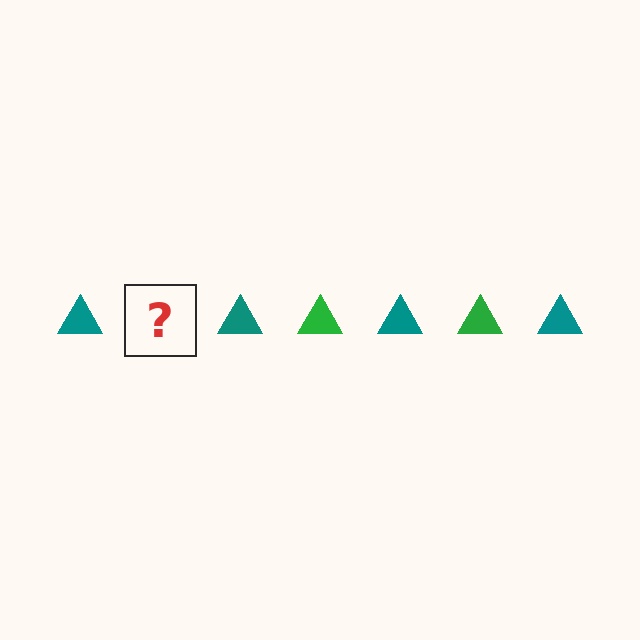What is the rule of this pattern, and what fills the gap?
The rule is that the pattern cycles through teal, green triangles. The gap should be filled with a green triangle.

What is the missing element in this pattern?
The missing element is a green triangle.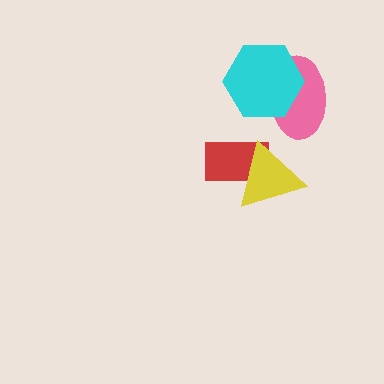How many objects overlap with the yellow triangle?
1 object overlaps with the yellow triangle.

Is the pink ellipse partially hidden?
Yes, it is partially covered by another shape.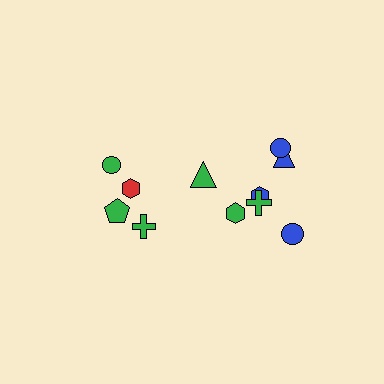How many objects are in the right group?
There are 7 objects.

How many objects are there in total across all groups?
There are 11 objects.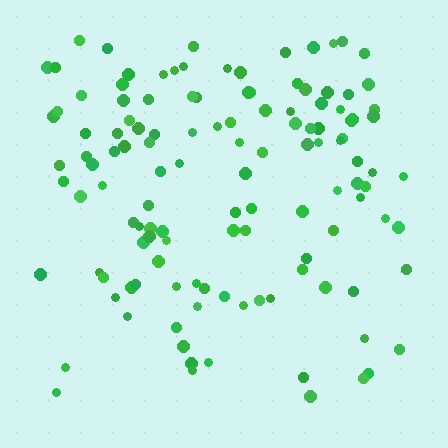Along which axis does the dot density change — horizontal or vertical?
Vertical.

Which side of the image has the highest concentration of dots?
The top.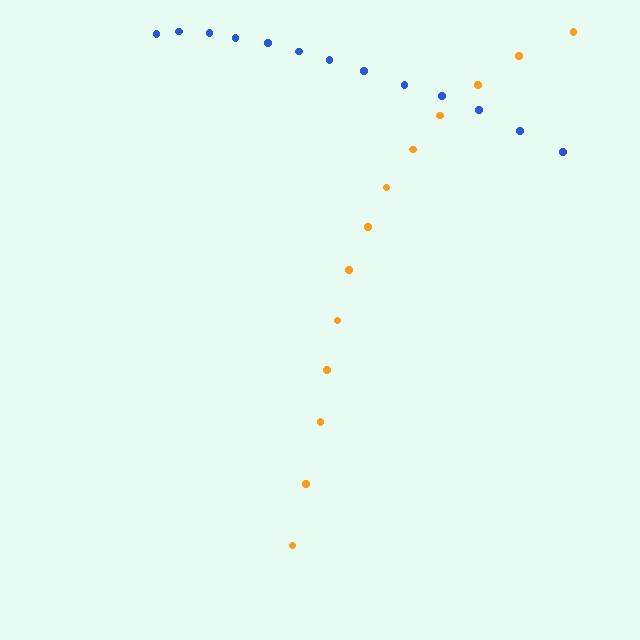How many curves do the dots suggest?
There are 2 distinct paths.